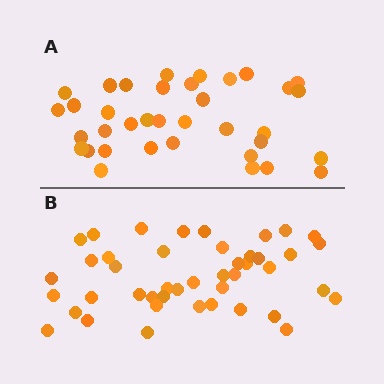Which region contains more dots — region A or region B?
Region B (the bottom region) has more dots.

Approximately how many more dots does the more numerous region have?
Region B has roughly 8 or so more dots than region A.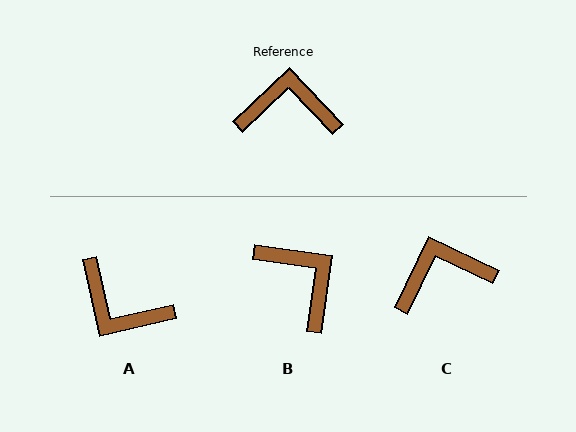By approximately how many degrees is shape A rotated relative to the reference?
Approximately 149 degrees counter-clockwise.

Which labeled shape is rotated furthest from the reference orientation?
A, about 149 degrees away.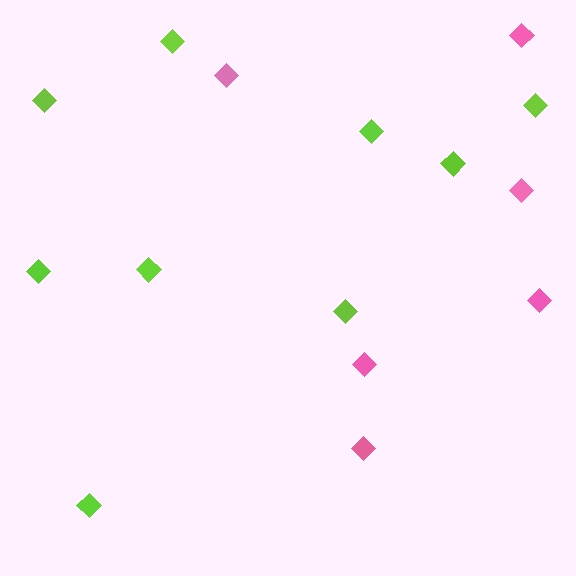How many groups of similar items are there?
There are 2 groups: one group of pink diamonds (6) and one group of lime diamonds (9).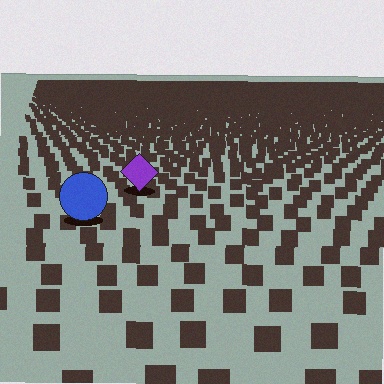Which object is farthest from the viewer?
The purple diamond is farthest from the viewer. It appears smaller and the ground texture around it is denser.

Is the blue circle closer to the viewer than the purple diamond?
Yes. The blue circle is closer — you can tell from the texture gradient: the ground texture is coarser near it.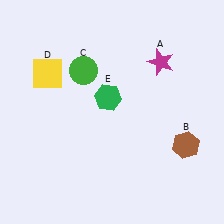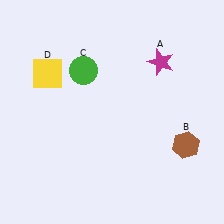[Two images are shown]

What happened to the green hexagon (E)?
The green hexagon (E) was removed in Image 2. It was in the top-left area of Image 1.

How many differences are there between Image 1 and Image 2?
There is 1 difference between the two images.